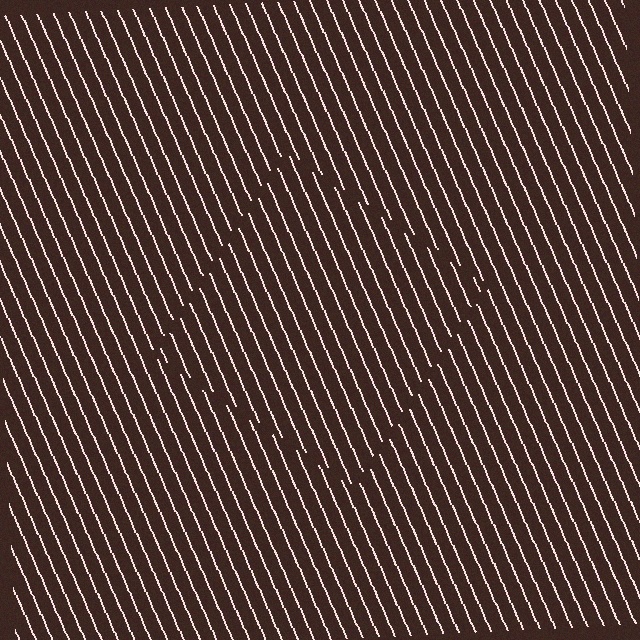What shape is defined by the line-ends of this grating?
An illusory square. The interior of the shape contains the same grating, shifted by half a period — the contour is defined by the phase discontinuity where line-ends from the inner and outer gratings abut.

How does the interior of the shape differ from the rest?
The interior of the shape contains the same grating, shifted by half a period — the contour is defined by the phase discontinuity where line-ends from the inner and outer gratings abut.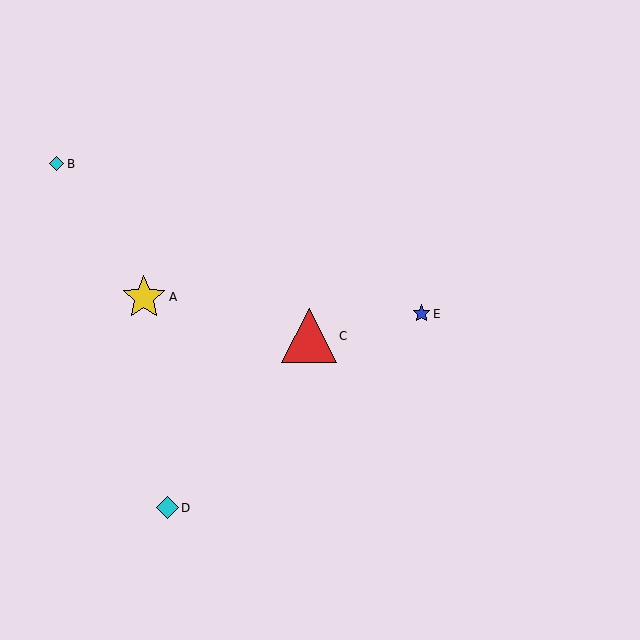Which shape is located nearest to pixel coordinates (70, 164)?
The cyan diamond (labeled B) at (56, 164) is nearest to that location.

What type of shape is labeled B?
Shape B is a cyan diamond.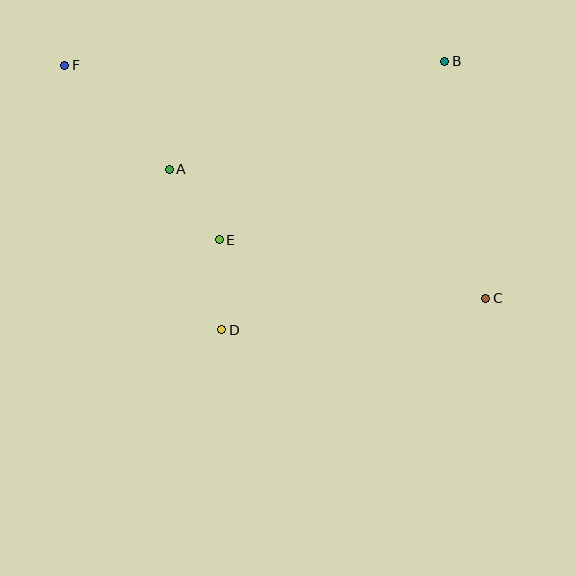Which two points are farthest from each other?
Points C and F are farthest from each other.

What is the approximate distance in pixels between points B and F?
The distance between B and F is approximately 380 pixels.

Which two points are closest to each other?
Points A and E are closest to each other.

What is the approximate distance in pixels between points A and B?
The distance between A and B is approximately 295 pixels.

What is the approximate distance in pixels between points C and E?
The distance between C and E is approximately 273 pixels.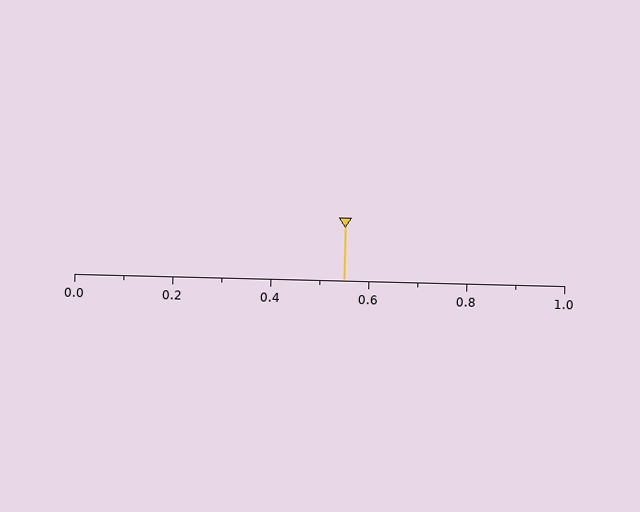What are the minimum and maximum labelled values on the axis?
The axis runs from 0.0 to 1.0.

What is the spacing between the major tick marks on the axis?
The major ticks are spaced 0.2 apart.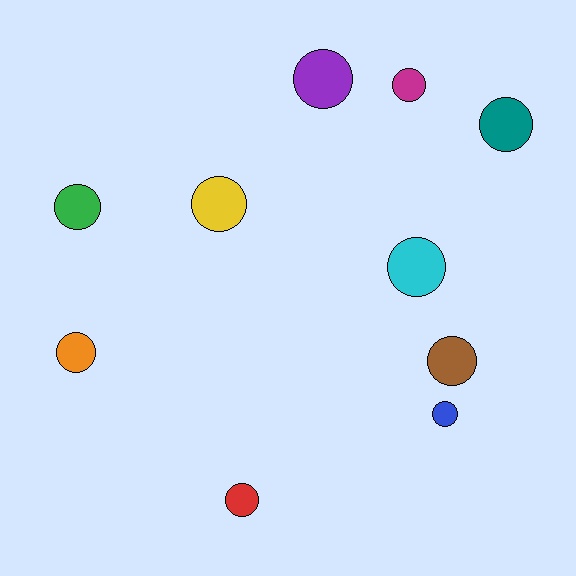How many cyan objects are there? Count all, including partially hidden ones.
There is 1 cyan object.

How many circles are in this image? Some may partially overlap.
There are 10 circles.